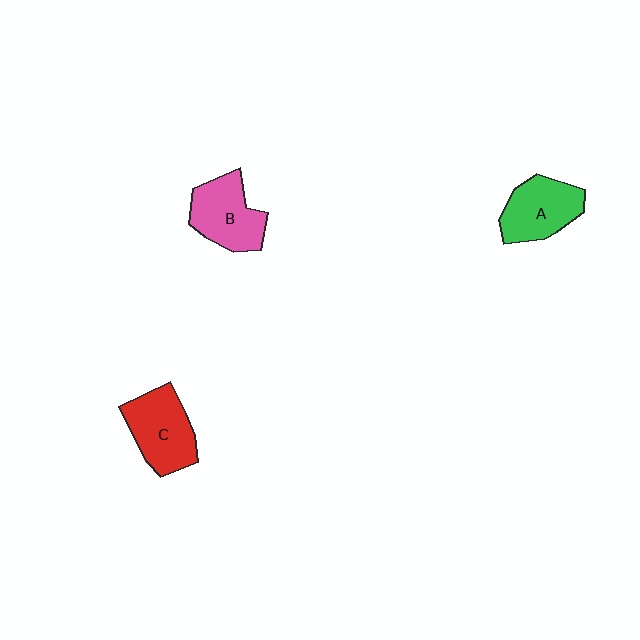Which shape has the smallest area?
Shape A (green).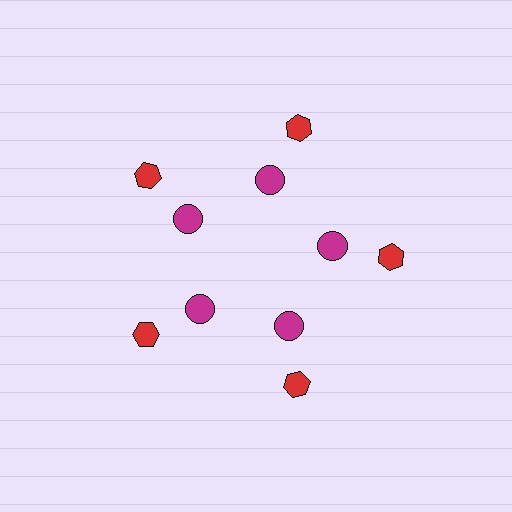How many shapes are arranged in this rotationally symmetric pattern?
There are 10 shapes, arranged in 5 groups of 2.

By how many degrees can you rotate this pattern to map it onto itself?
The pattern maps onto itself every 72 degrees of rotation.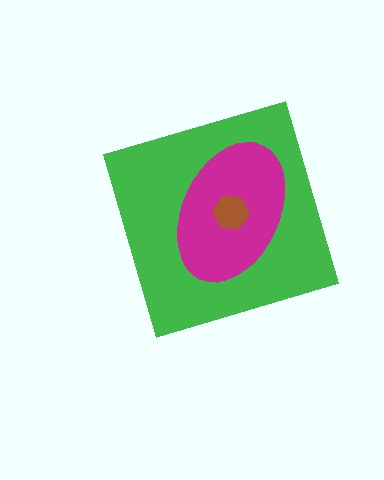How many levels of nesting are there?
3.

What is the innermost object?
The brown hexagon.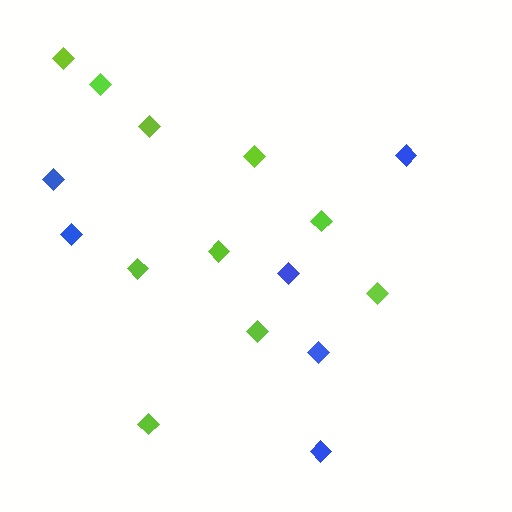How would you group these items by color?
There are 2 groups: one group of lime diamonds (10) and one group of blue diamonds (6).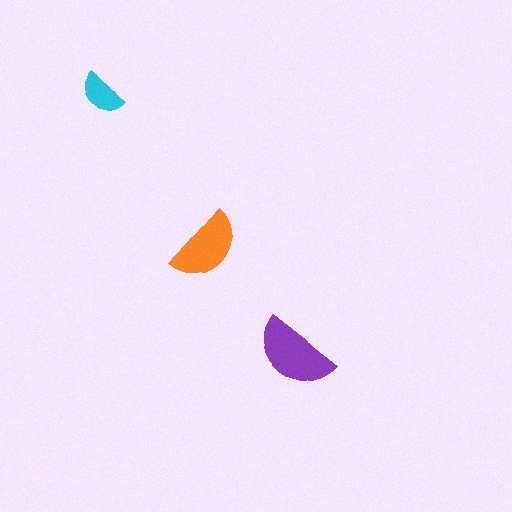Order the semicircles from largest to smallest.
the purple one, the orange one, the cyan one.